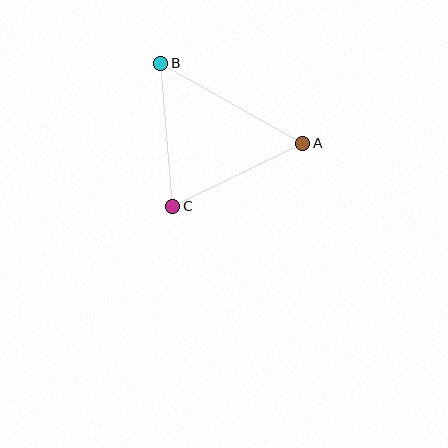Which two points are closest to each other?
Points B and C are closest to each other.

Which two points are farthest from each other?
Points A and B are farthest from each other.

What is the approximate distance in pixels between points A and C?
The distance between A and C is approximately 144 pixels.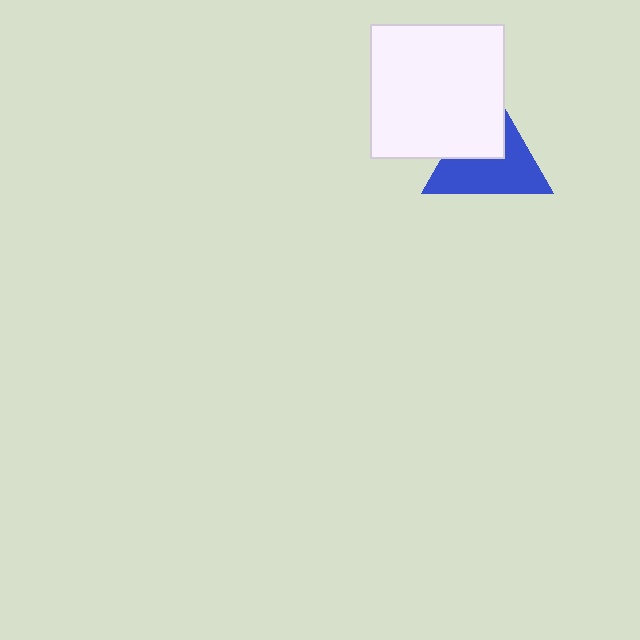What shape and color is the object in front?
The object in front is a white square.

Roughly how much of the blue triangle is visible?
About half of it is visible (roughly 60%).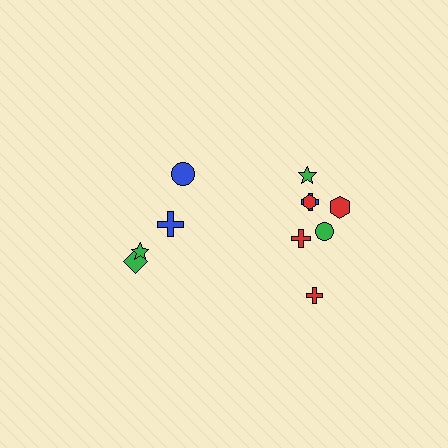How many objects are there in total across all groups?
There are 11 objects.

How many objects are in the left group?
There are 4 objects.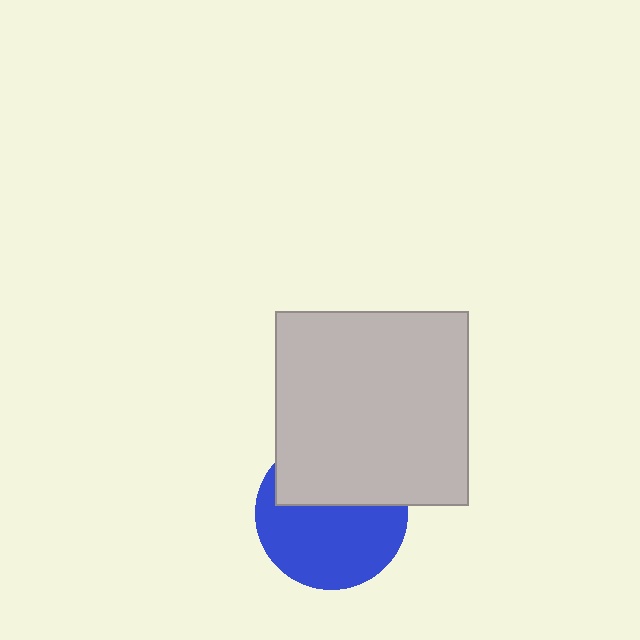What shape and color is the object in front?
The object in front is a light gray square.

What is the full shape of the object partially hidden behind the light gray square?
The partially hidden object is a blue circle.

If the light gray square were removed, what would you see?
You would see the complete blue circle.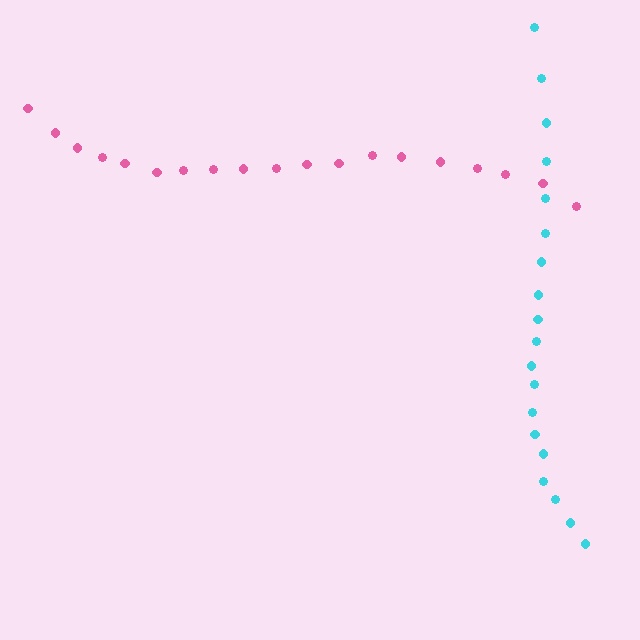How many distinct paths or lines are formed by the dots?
There are 2 distinct paths.